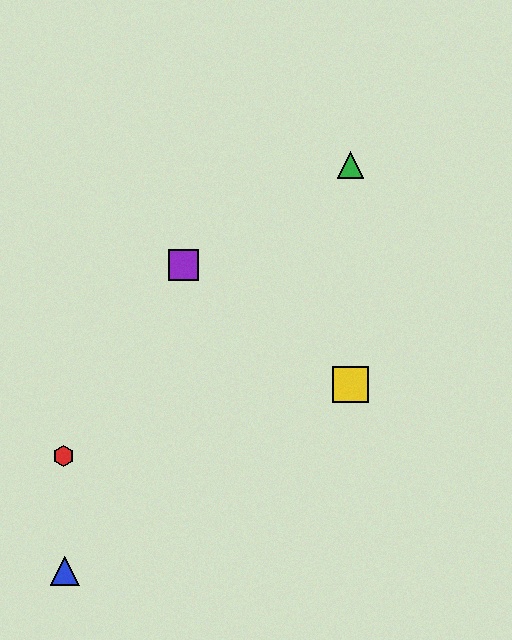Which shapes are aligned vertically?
The green triangle, the yellow square are aligned vertically.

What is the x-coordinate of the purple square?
The purple square is at x≈184.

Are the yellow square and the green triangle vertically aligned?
Yes, both are at x≈351.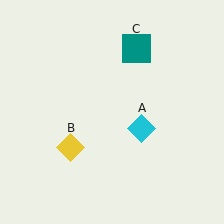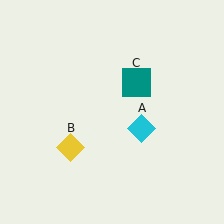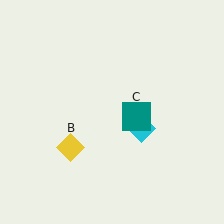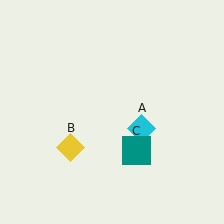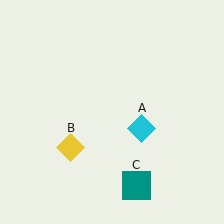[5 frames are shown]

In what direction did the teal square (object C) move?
The teal square (object C) moved down.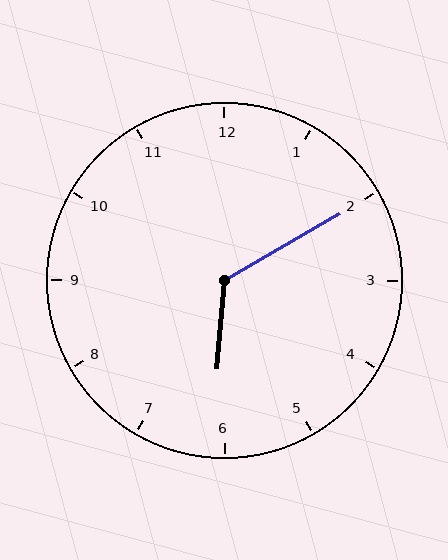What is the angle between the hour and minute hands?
Approximately 125 degrees.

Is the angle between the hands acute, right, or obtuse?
It is obtuse.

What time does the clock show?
6:10.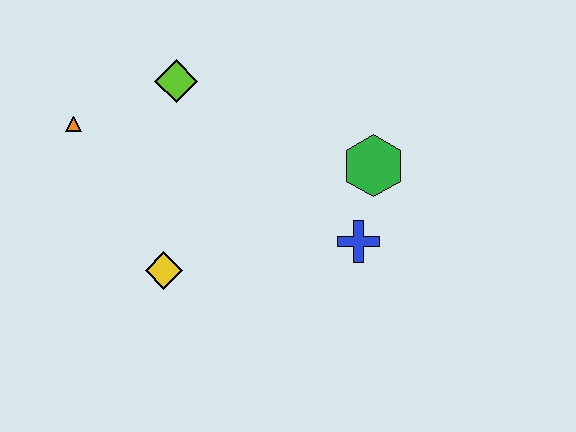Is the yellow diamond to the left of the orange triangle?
No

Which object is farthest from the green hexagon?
The orange triangle is farthest from the green hexagon.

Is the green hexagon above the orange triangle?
No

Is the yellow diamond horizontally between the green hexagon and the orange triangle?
Yes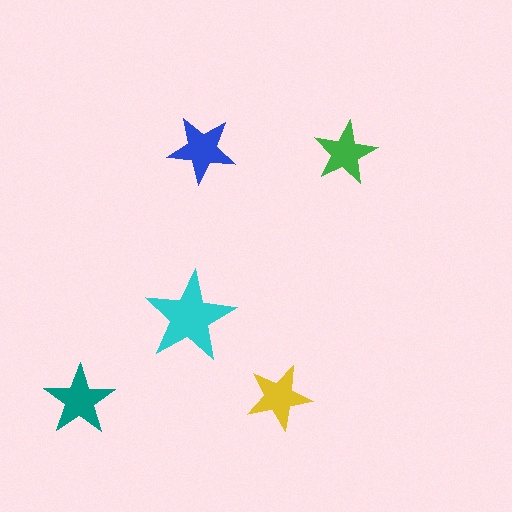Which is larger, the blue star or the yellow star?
The blue one.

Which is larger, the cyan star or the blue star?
The cyan one.